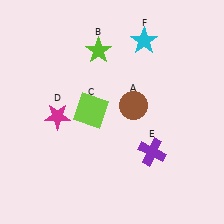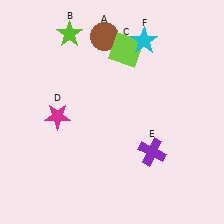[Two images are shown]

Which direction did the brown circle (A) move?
The brown circle (A) moved up.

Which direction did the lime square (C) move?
The lime square (C) moved up.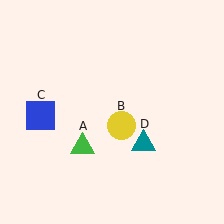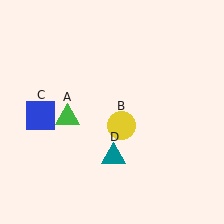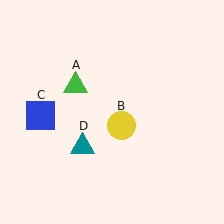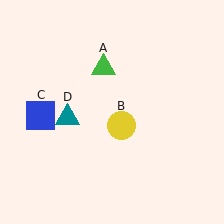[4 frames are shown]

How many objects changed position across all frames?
2 objects changed position: green triangle (object A), teal triangle (object D).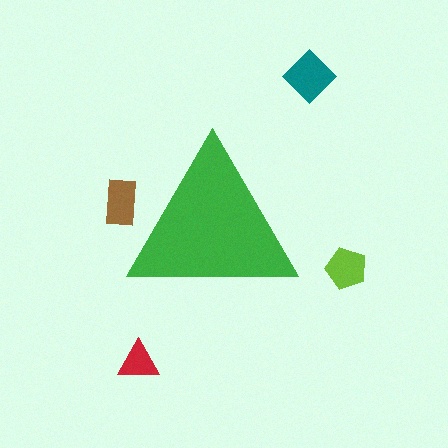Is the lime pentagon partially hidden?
No, the lime pentagon is fully visible.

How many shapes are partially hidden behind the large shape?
1 shape is partially hidden.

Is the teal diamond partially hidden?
No, the teal diamond is fully visible.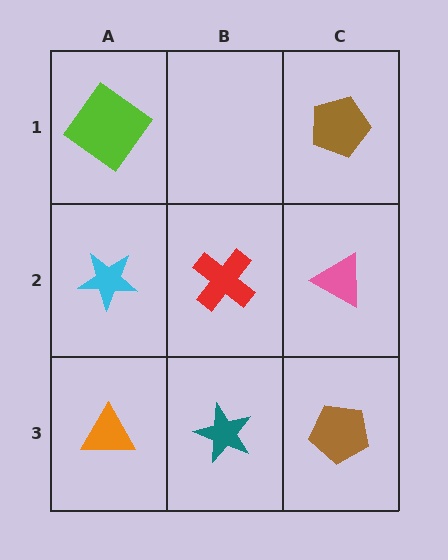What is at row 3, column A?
An orange triangle.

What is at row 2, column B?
A red cross.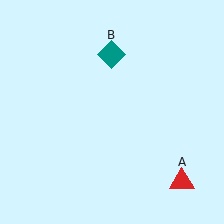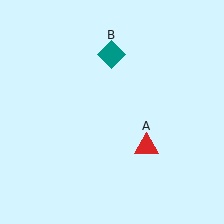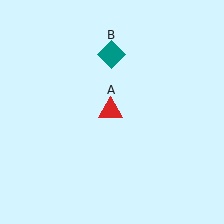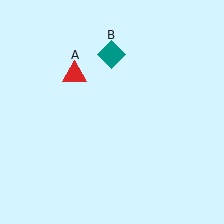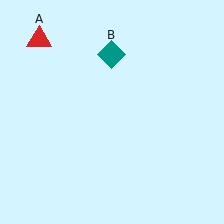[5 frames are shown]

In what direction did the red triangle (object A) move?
The red triangle (object A) moved up and to the left.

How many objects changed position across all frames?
1 object changed position: red triangle (object A).